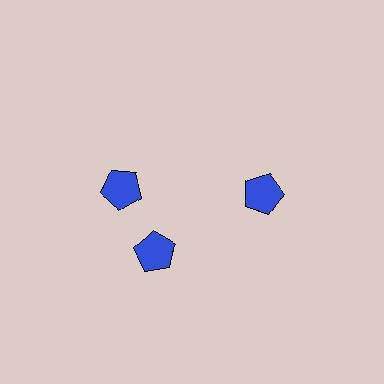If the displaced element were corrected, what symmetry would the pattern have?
It would have 3-fold rotational symmetry — the pattern would map onto itself every 120 degrees.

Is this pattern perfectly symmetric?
No. The 3 blue pentagons are arranged in a ring, but one element near the 11 o'clock position is rotated out of alignment along the ring, breaking the 3-fold rotational symmetry.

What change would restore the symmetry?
The symmetry would be restored by rotating it back into even spacing with its neighbors so that all 3 pentagons sit at equal angles and equal distance from the center.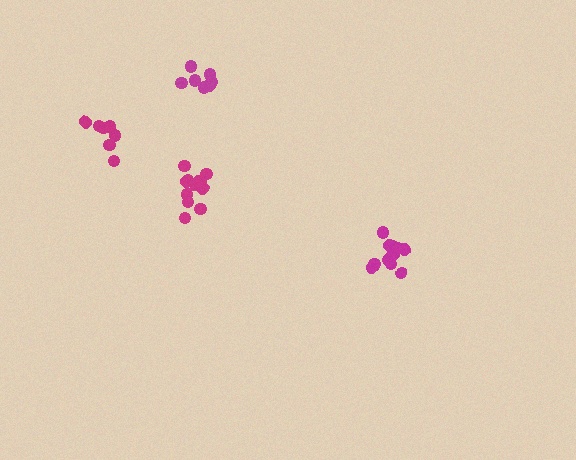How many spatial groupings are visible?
There are 4 spatial groupings.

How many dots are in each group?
Group 1: 12 dots, Group 2: 7 dots, Group 3: 12 dots, Group 4: 7 dots (38 total).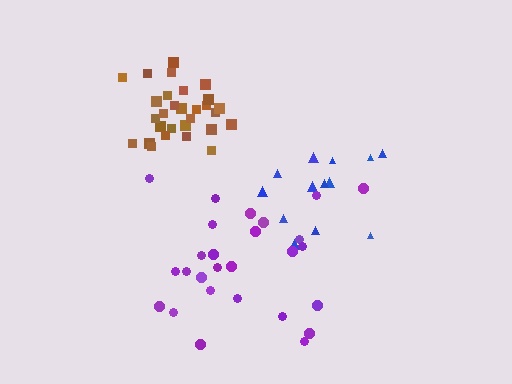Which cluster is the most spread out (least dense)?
Blue.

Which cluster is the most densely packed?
Brown.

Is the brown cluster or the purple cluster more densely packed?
Brown.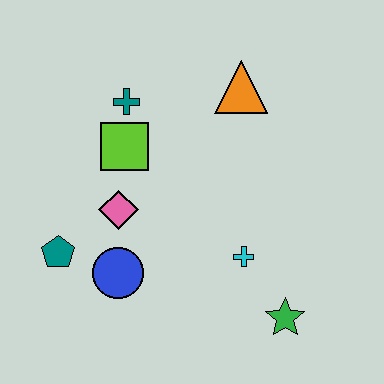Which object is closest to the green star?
The cyan cross is closest to the green star.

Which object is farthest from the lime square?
The green star is farthest from the lime square.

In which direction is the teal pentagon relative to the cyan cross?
The teal pentagon is to the left of the cyan cross.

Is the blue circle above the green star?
Yes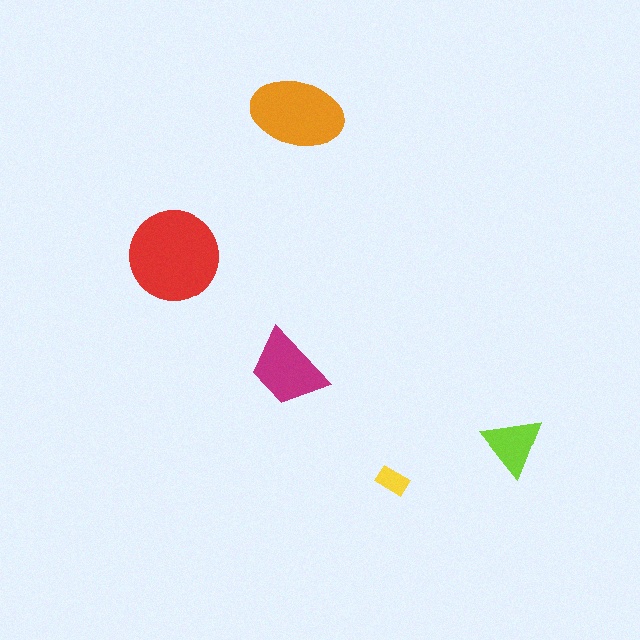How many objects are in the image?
There are 5 objects in the image.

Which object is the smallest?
The yellow rectangle.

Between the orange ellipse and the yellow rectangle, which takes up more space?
The orange ellipse.